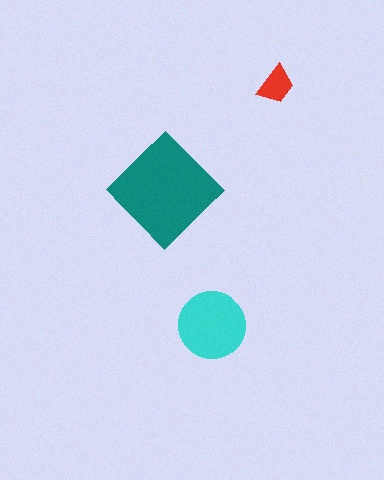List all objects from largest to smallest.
The teal diamond, the cyan circle, the red trapezoid.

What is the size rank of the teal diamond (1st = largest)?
1st.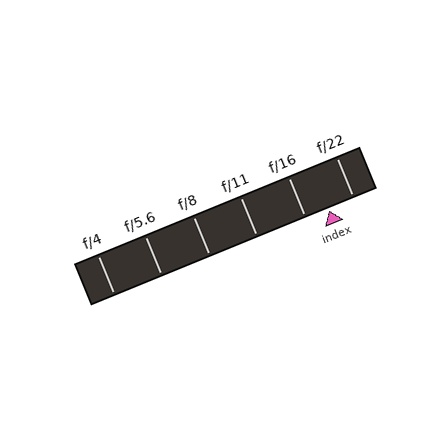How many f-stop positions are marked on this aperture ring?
There are 6 f-stop positions marked.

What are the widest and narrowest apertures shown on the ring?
The widest aperture shown is f/4 and the narrowest is f/22.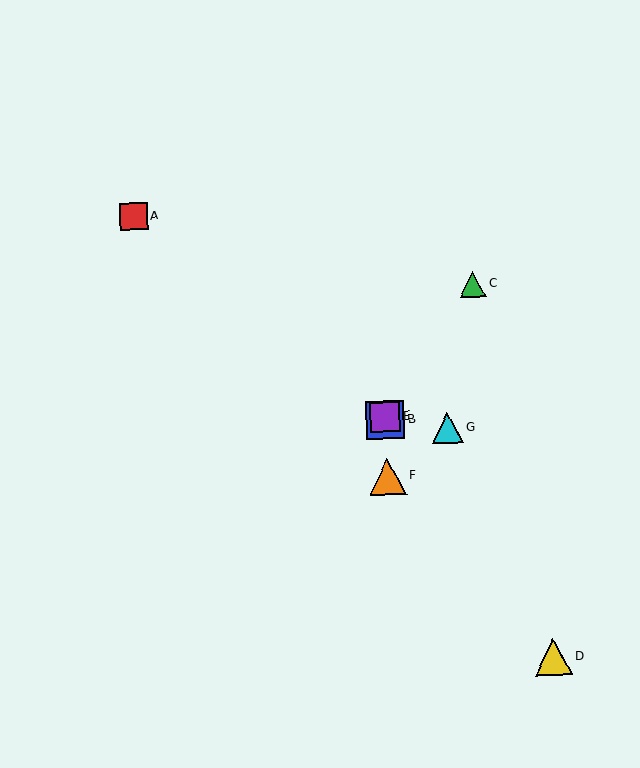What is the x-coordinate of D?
Object D is at x≈554.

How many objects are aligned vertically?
3 objects (B, E, F) are aligned vertically.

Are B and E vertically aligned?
Yes, both are at x≈385.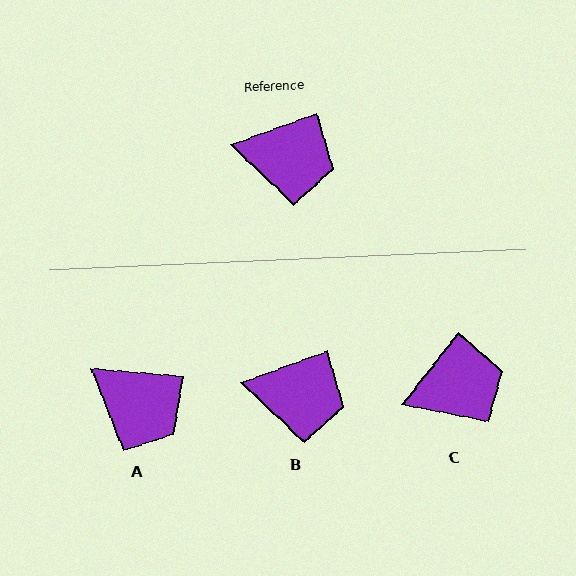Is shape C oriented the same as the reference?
No, it is off by about 32 degrees.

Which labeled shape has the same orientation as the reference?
B.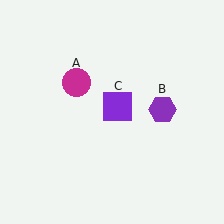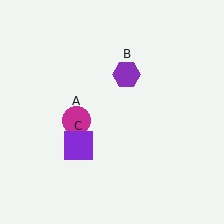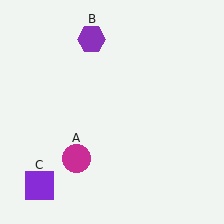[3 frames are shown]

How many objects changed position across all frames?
3 objects changed position: magenta circle (object A), purple hexagon (object B), purple square (object C).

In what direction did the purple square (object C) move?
The purple square (object C) moved down and to the left.